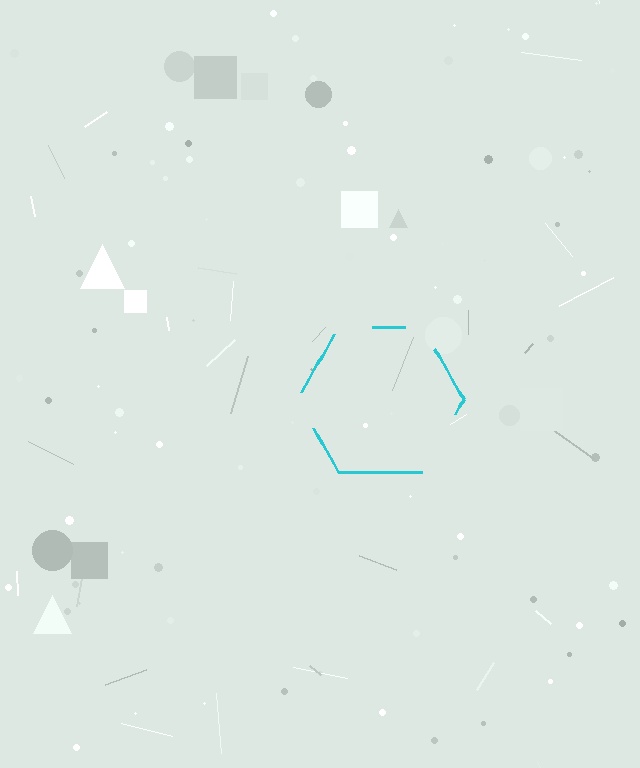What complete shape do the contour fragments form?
The contour fragments form a hexagon.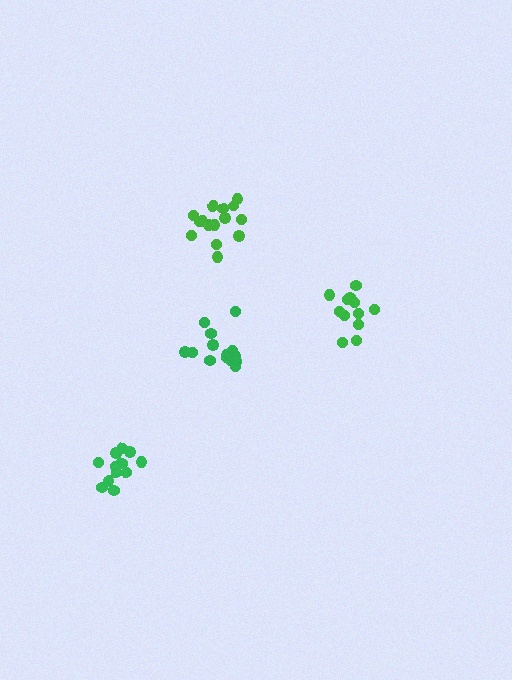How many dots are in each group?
Group 1: 15 dots, Group 2: 12 dots, Group 3: 15 dots, Group 4: 12 dots (54 total).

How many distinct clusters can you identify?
There are 4 distinct clusters.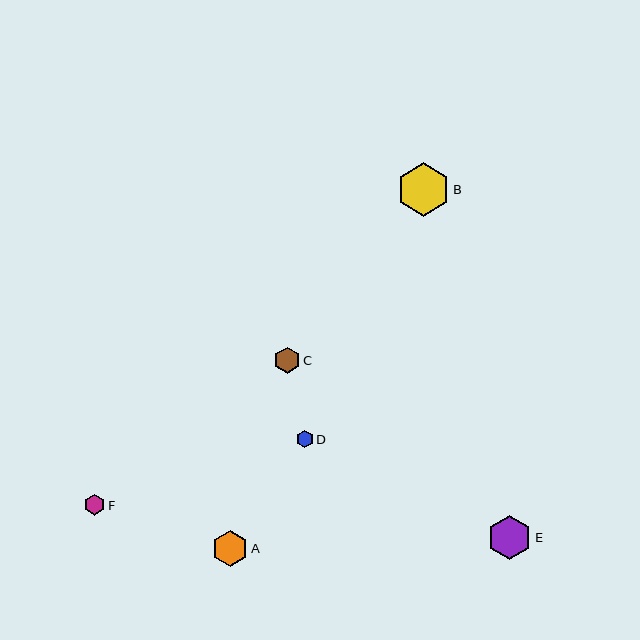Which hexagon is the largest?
Hexagon B is the largest with a size of approximately 53 pixels.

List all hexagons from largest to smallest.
From largest to smallest: B, E, A, C, F, D.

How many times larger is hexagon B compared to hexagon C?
Hexagon B is approximately 2.0 times the size of hexagon C.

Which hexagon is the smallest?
Hexagon D is the smallest with a size of approximately 17 pixels.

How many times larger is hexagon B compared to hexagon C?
Hexagon B is approximately 2.0 times the size of hexagon C.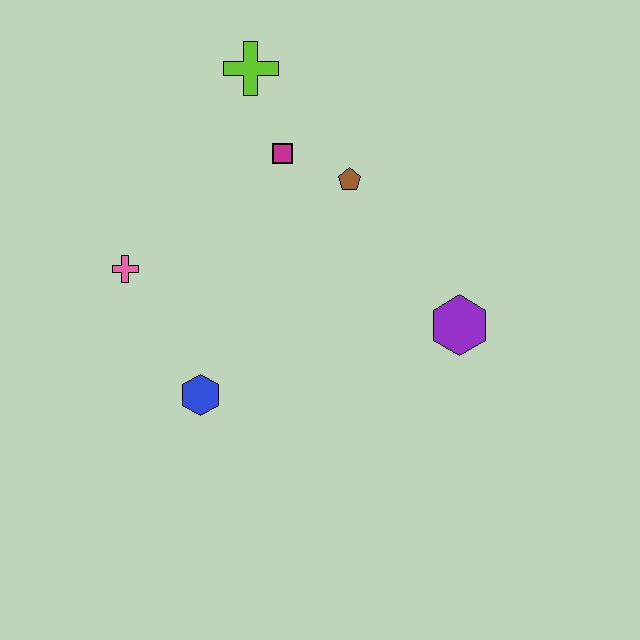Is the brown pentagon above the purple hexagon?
Yes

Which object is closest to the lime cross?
The magenta square is closest to the lime cross.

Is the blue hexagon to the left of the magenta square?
Yes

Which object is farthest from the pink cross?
The purple hexagon is farthest from the pink cross.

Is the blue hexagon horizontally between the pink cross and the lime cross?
Yes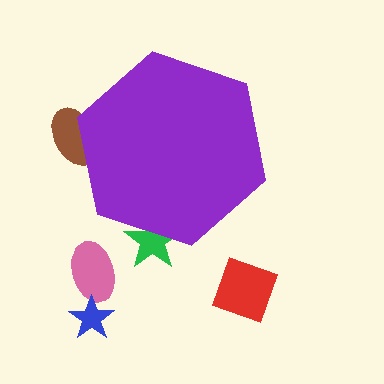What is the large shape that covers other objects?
A purple hexagon.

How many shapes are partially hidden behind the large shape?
2 shapes are partially hidden.